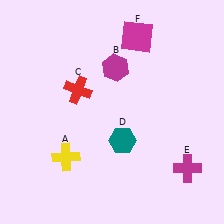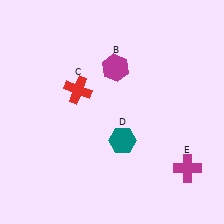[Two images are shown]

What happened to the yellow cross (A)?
The yellow cross (A) was removed in Image 2. It was in the bottom-left area of Image 1.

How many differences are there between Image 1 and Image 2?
There are 2 differences between the two images.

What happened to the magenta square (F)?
The magenta square (F) was removed in Image 2. It was in the top-right area of Image 1.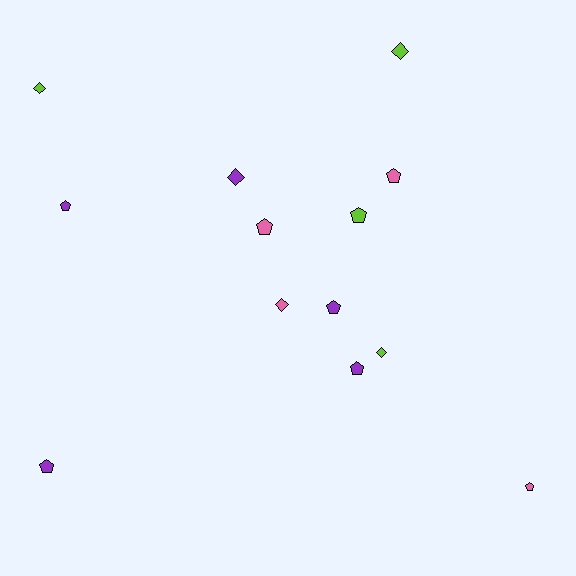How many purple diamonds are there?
There is 1 purple diamond.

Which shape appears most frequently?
Pentagon, with 8 objects.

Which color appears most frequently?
Purple, with 5 objects.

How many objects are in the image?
There are 13 objects.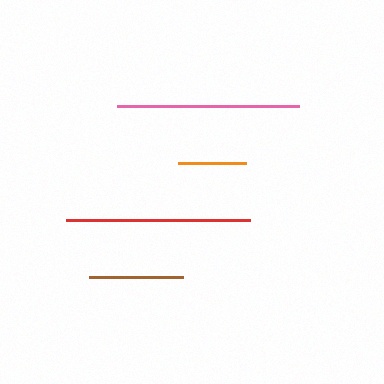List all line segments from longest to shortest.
From longest to shortest: red, pink, brown, orange.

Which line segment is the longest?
The red line is the longest at approximately 185 pixels.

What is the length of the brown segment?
The brown segment is approximately 94 pixels long.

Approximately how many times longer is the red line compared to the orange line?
The red line is approximately 2.7 times the length of the orange line.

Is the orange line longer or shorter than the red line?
The red line is longer than the orange line.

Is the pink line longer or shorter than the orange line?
The pink line is longer than the orange line.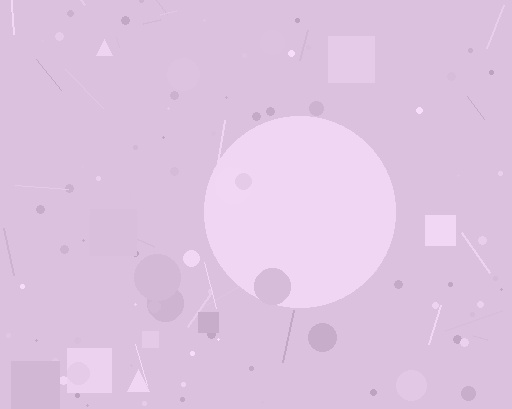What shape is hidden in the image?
A circle is hidden in the image.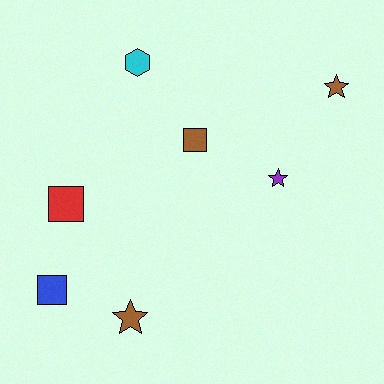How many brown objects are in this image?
There are 3 brown objects.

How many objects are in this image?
There are 7 objects.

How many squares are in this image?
There are 3 squares.